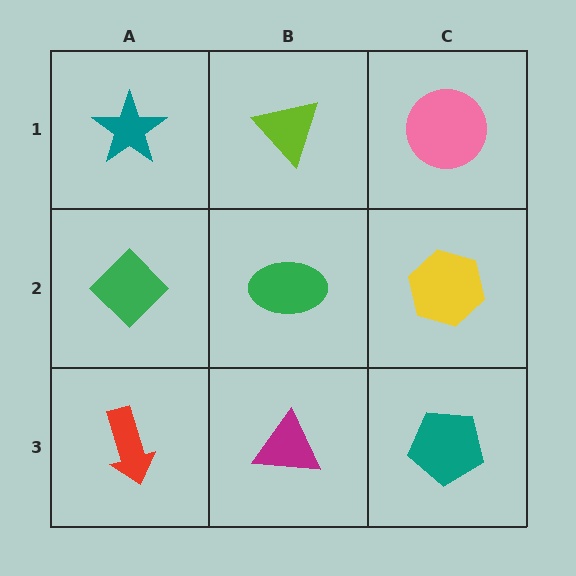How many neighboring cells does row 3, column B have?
3.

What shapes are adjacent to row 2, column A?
A teal star (row 1, column A), a red arrow (row 3, column A), a green ellipse (row 2, column B).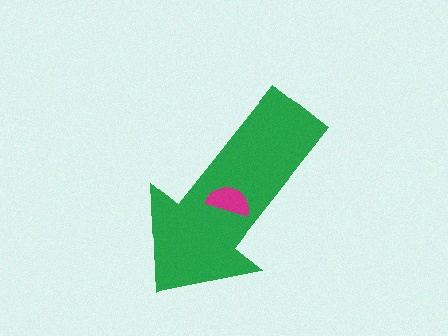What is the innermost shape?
The magenta semicircle.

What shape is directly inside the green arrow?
The magenta semicircle.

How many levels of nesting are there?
2.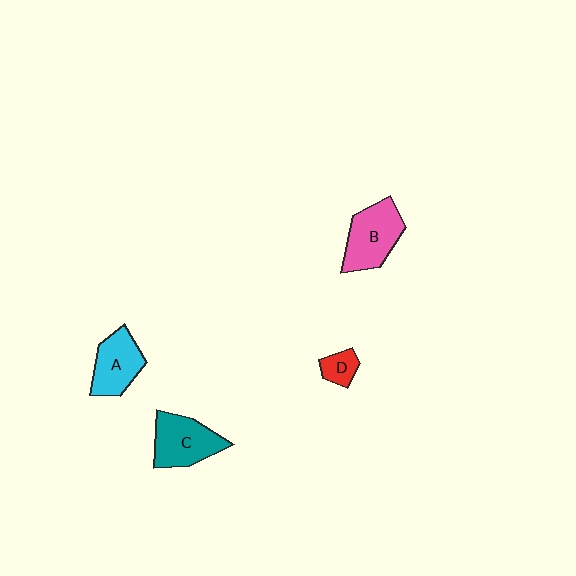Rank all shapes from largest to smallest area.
From largest to smallest: B (pink), C (teal), A (cyan), D (red).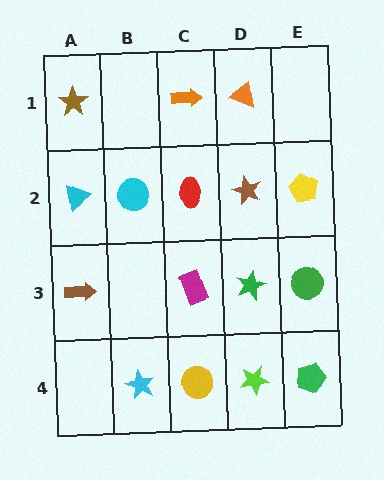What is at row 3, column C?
A magenta rectangle.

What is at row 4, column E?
A green pentagon.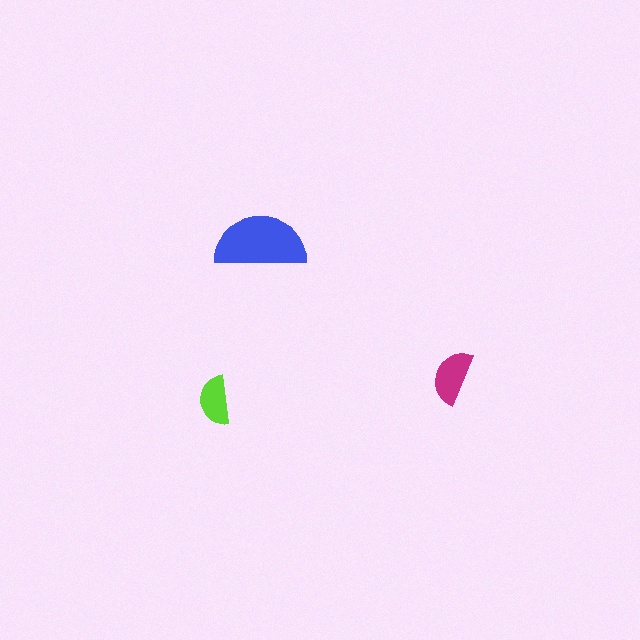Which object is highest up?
The blue semicircle is topmost.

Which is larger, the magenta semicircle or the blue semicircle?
The blue one.